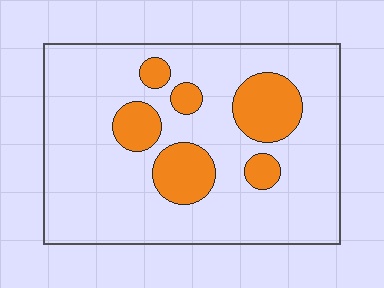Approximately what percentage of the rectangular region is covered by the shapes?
Approximately 20%.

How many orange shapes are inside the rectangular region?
6.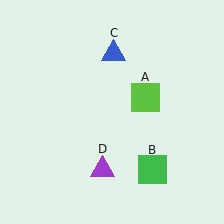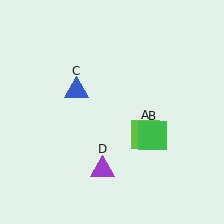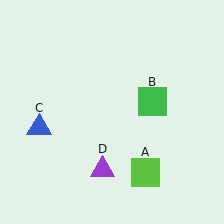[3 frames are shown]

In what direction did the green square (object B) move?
The green square (object B) moved up.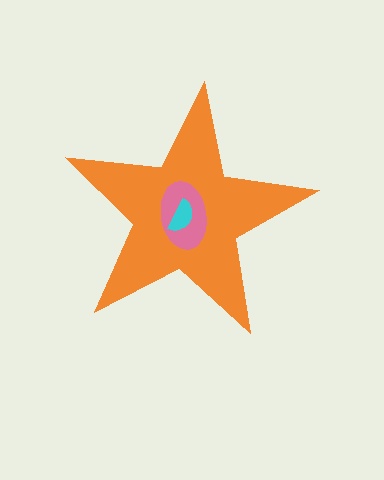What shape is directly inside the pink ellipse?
The cyan semicircle.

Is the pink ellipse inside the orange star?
Yes.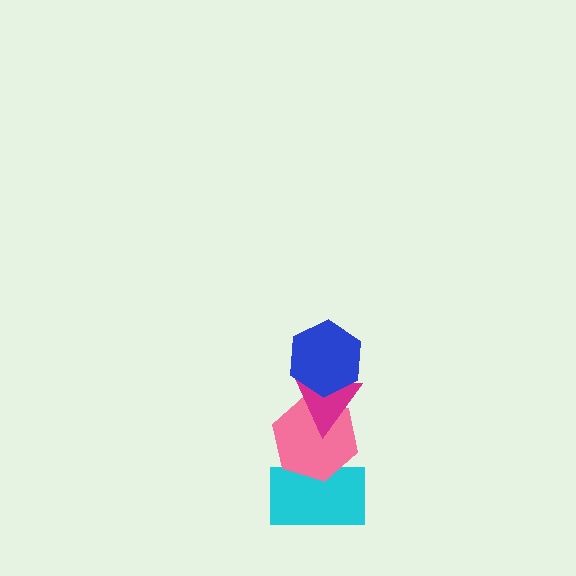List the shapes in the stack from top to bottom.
From top to bottom: the blue hexagon, the magenta triangle, the pink hexagon, the cyan rectangle.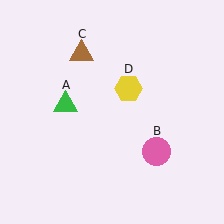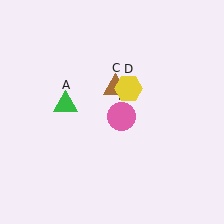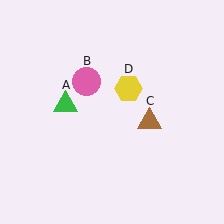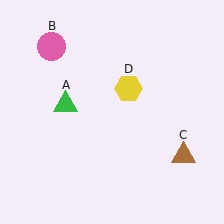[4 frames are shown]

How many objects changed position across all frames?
2 objects changed position: pink circle (object B), brown triangle (object C).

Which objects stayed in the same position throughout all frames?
Green triangle (object A) and yellow hexagon (object D) remained stationary.